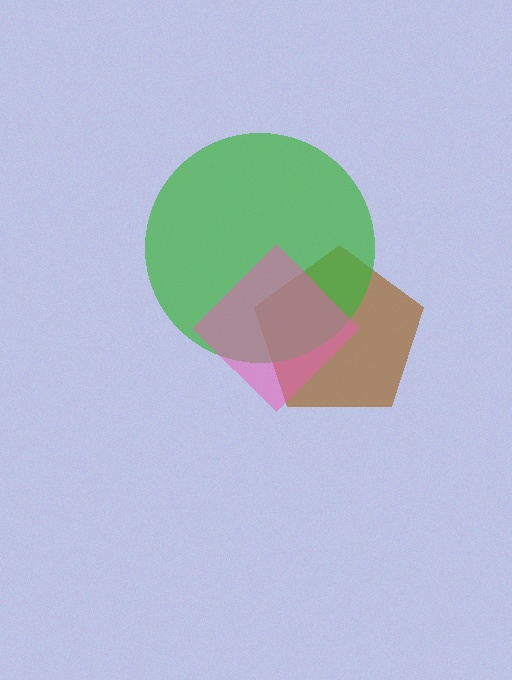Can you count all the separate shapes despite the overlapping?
Yes, there are 3 separate shapes.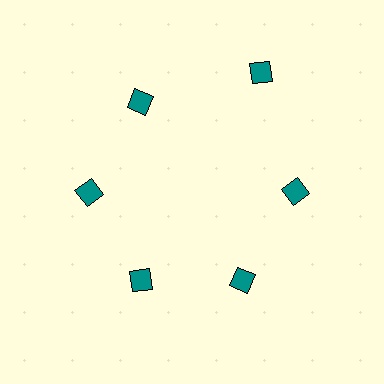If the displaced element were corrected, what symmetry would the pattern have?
It would have 6-fold rotational symmetry — the pattern would map onto itself every 60 degrees.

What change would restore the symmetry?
The symmetry would be restored by moving it inward, back onto the ring so that all 6 diamonds sit at equal angles and equal distance from the center.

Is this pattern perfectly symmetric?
No. The 6 teal diamonds are arranged in a ring, but one element near the 1 o'clock position is pushed outward from the center, breaking the 6-fold rotational symmetry.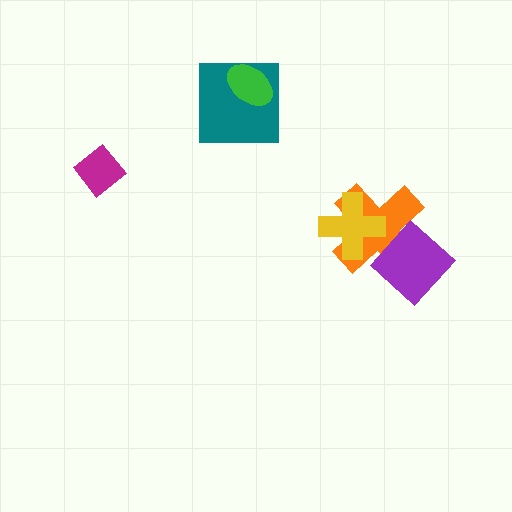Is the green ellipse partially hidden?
No, no other shape covers it.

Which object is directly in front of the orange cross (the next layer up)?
The yellow cross is directly in front of the orange cross.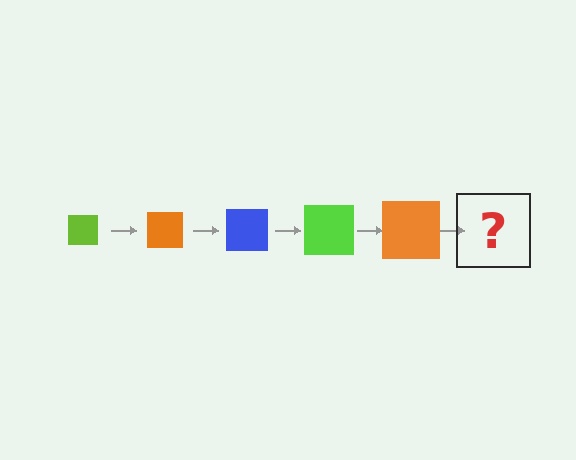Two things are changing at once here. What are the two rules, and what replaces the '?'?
The two rules are that the square grows larger each step and the color cycles through lime, orange, and blue. The '?' should be a blue square, larger than the previous one.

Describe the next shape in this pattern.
It should be a blue square, larger than the previous one.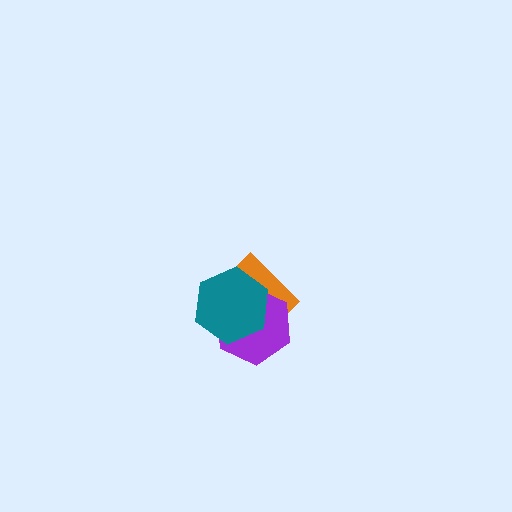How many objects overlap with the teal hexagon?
2 objects overlap with the teal hexagon.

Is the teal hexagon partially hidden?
No, no other shape covers it.